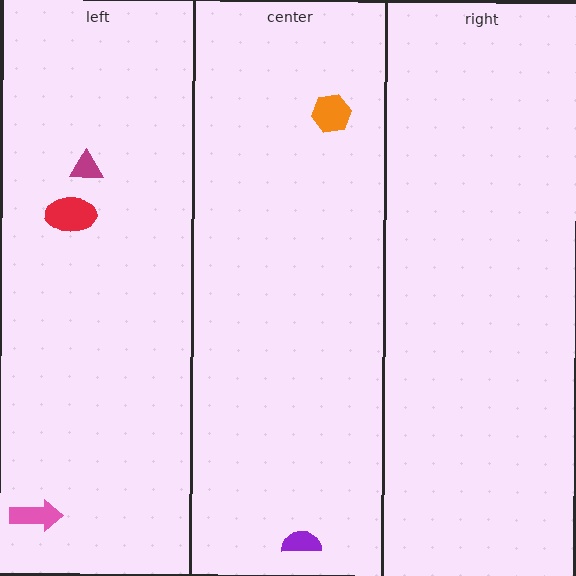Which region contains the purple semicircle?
The center region.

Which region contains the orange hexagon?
The center region.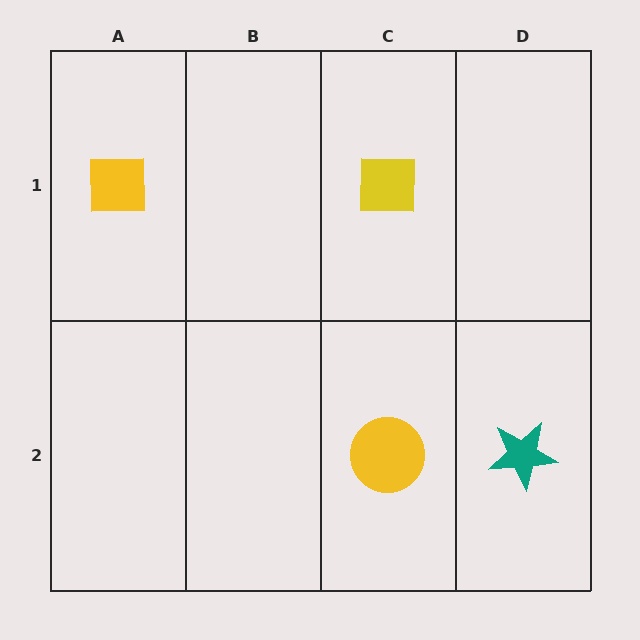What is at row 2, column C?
A yellow circle.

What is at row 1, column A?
A yellow square.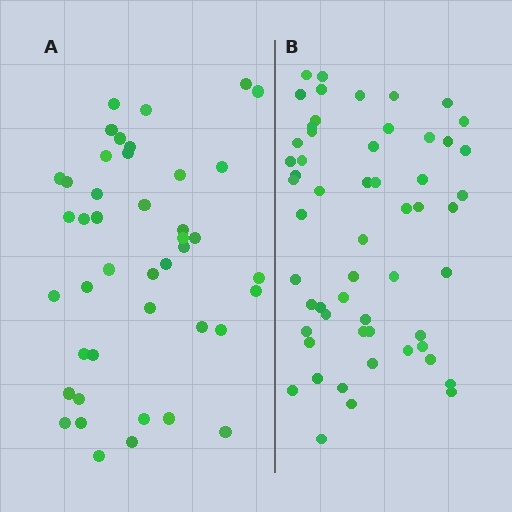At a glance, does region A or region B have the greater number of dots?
Region B (the right region) has more dots.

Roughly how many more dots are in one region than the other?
Region B has approximately 15 more dots than region A.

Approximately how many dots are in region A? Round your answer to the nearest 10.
About 40 dots. (The exact count is 43, which rounds to 40.)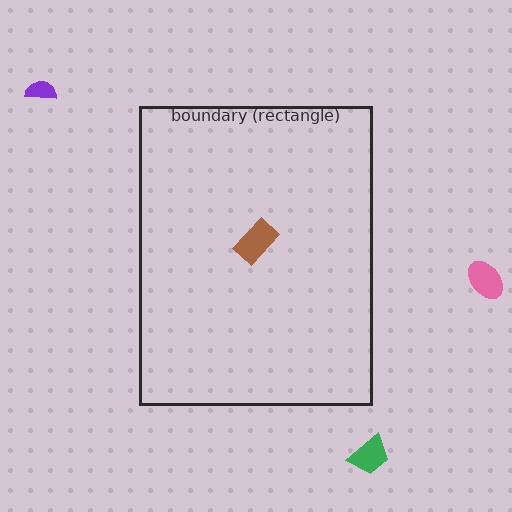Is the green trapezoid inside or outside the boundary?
Outside.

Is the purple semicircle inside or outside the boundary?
Outside.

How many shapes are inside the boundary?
1 inside, 3 outside.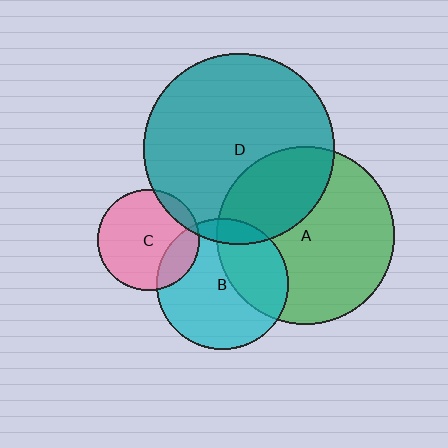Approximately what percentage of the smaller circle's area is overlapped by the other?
Approximately 20%.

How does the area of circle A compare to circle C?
Approximately 3.0 times.